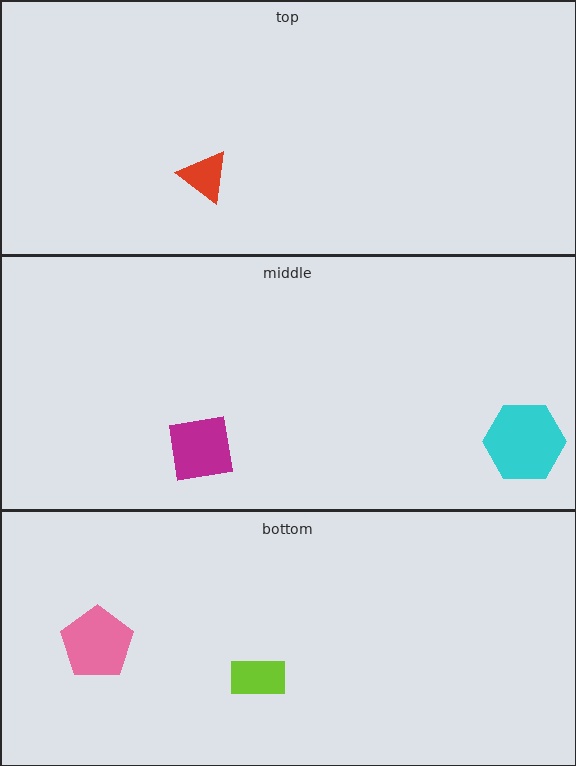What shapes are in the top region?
The red triangle.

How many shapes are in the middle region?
2.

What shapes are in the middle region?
The magenta square, the cyan hexagon.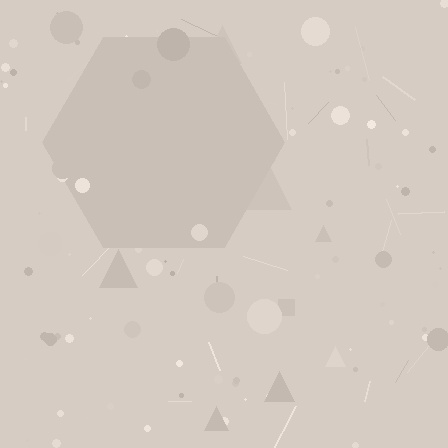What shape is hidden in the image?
A hexagon is hidden in the image.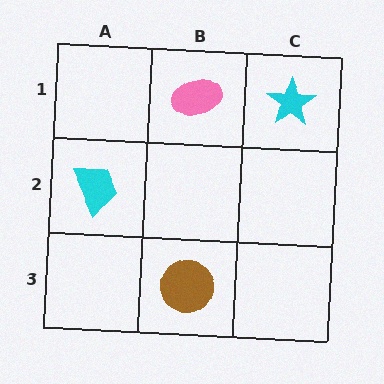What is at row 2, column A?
A cyan trapezoid.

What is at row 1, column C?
A cyan star.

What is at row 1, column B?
A pink ellipse.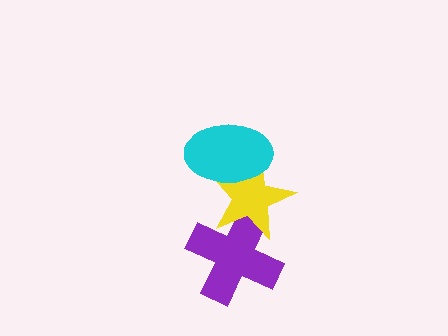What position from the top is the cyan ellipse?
The cyan ellipse is 1st from the top.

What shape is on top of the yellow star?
The cyan ellipse is on top of the yellow star.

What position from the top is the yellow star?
The yellow star is 2nd from the top.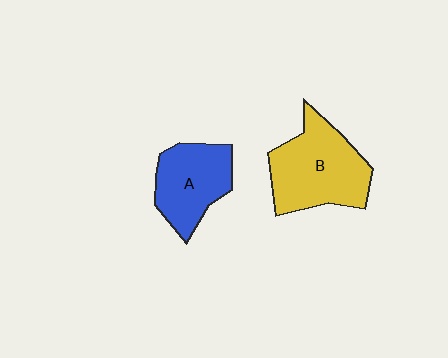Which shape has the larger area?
Shape B (yellow).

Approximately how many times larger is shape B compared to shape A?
Approximately 1.3 times.